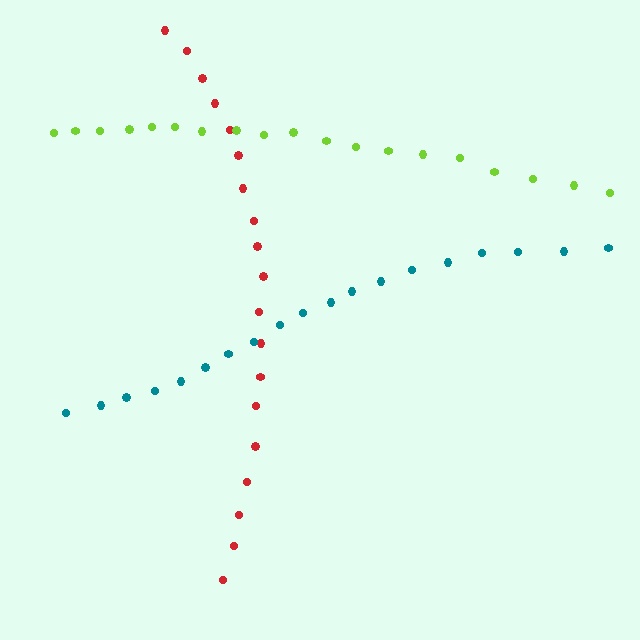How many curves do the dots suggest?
There are 3 distinct paths.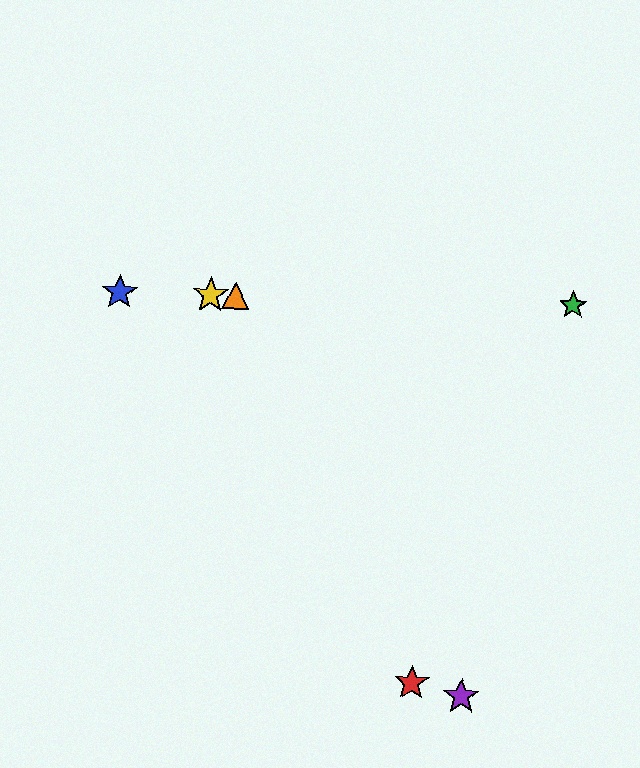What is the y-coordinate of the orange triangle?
The orange triangle is at y≈296.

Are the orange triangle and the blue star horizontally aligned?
Yes, both are at y≈296.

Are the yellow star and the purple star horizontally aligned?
No, the yellow star is at y≈295 and the purple star is at y≈697.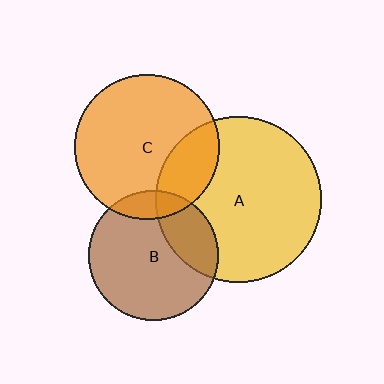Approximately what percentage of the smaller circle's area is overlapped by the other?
Approximately 25%.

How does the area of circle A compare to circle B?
Approximately 1.6 times.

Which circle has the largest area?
Circle A (yellow).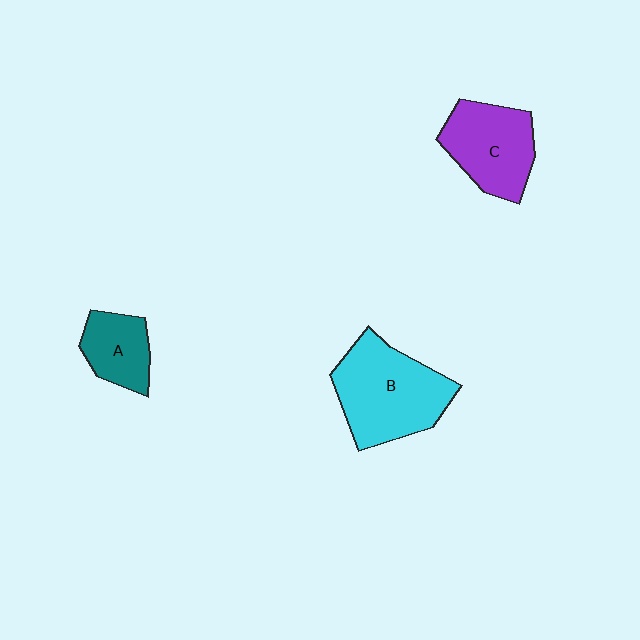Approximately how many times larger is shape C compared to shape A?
Approximately 1.5 times.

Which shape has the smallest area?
Shape A (teal).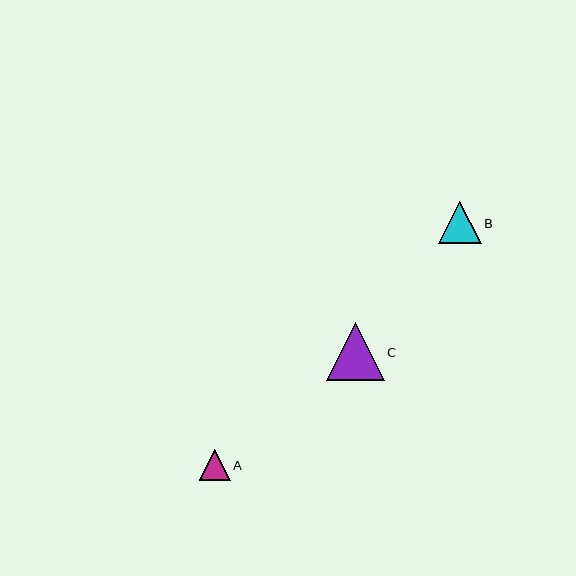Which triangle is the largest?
Triangle C is the largest with a size of approximately 58 pixels.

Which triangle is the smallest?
Triangle A is the smallest with a size of approximately 31 pixels.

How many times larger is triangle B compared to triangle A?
Triangle B is approximately 1.4 times the size of triangle A.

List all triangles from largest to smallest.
From largest to smallest: C, B, A.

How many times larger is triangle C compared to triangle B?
Triangle C is approximately 1.4 times the size of triangle B.